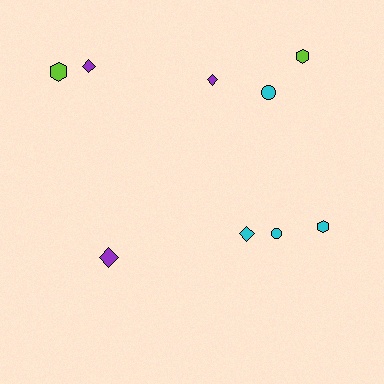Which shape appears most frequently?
Diamond, with 4 objects.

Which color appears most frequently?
Cyan, with 4 objects.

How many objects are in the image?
There are 9 objects.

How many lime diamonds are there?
There are no lime diamonds.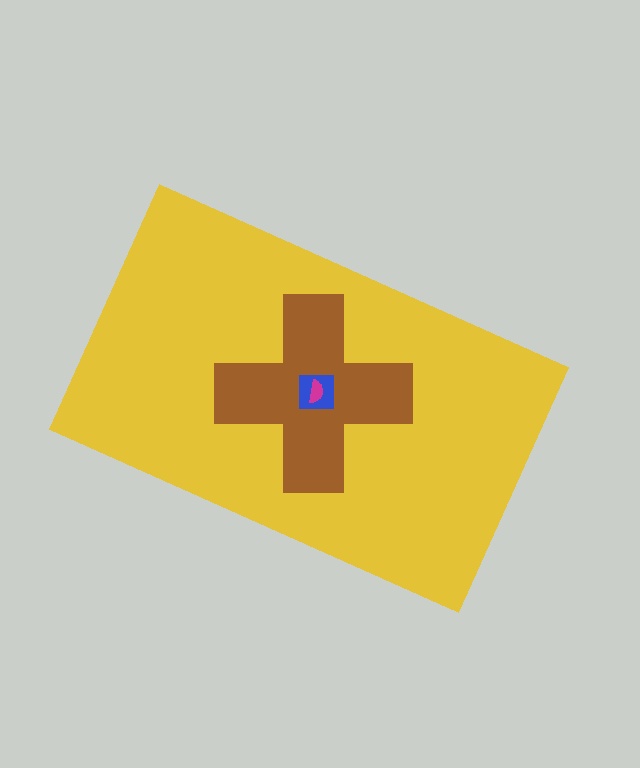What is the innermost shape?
The magenta semicircle.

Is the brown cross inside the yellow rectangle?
Yes.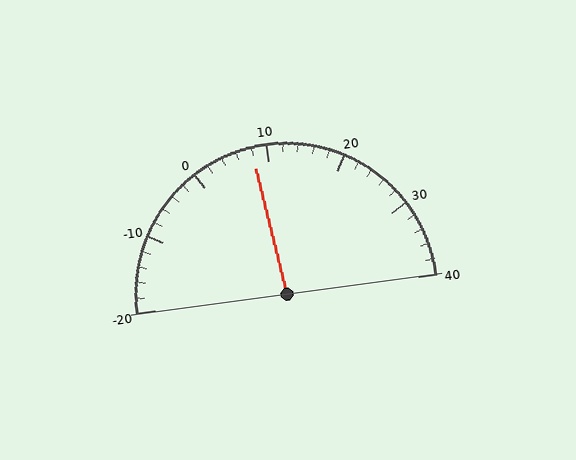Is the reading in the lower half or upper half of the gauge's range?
The reading is in the lower half of the range (-20 to 40).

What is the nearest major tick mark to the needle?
The nearest major tick mark is 10.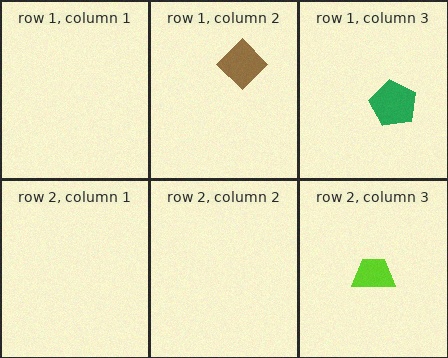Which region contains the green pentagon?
The row 1, column 3 region.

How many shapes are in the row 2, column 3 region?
1.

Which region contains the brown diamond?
The row 1, column 2 region.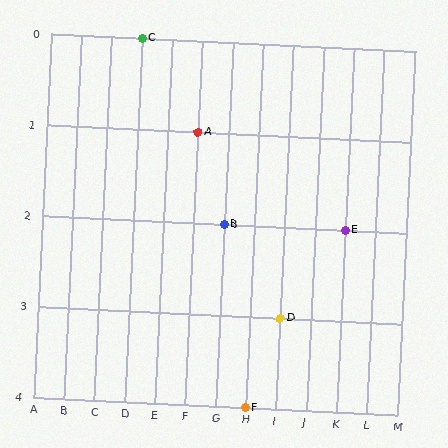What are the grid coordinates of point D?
Point D is at grid coordinates (I, 3).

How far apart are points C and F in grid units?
Points C and F are 4 columns and 4 rows apart (about 5.7 grid units diagonally).